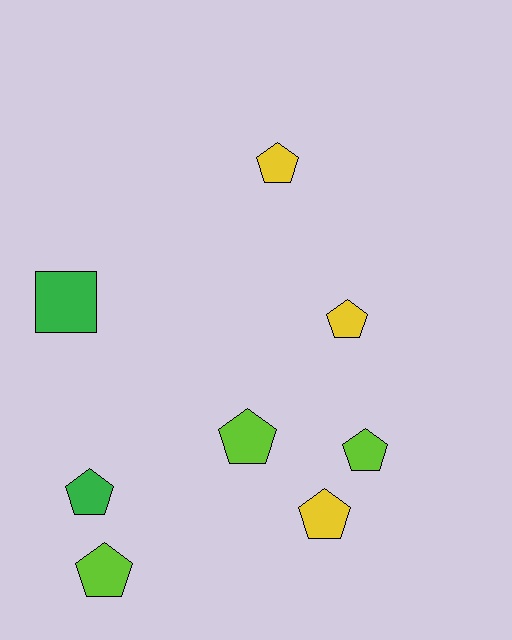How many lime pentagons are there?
There are 3 lime pentagons.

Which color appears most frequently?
Lime, with 3 objects.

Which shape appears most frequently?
Pentagon, with 7 objects.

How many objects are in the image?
There are 8 objects.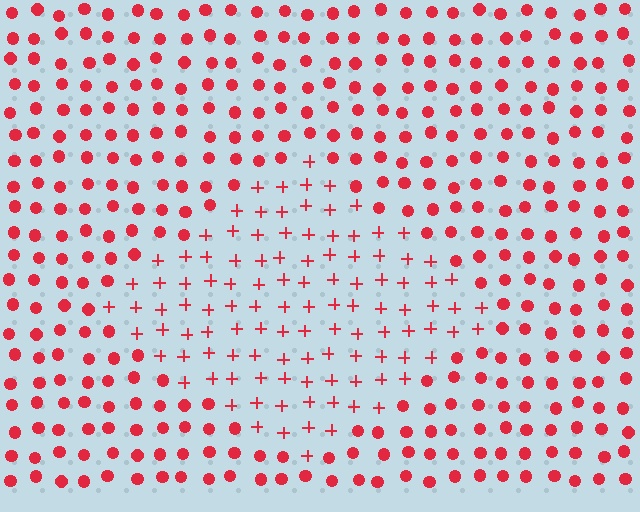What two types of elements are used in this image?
The image uses plus signs inside the diamond region and circles outside it.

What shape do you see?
I see a diamond.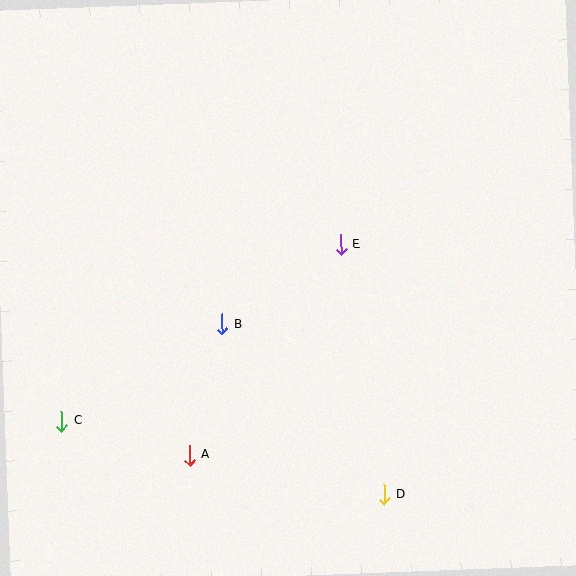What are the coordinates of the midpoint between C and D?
The midpoint between C and D is at (223, 458).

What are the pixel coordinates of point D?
Point D is at (384, 494).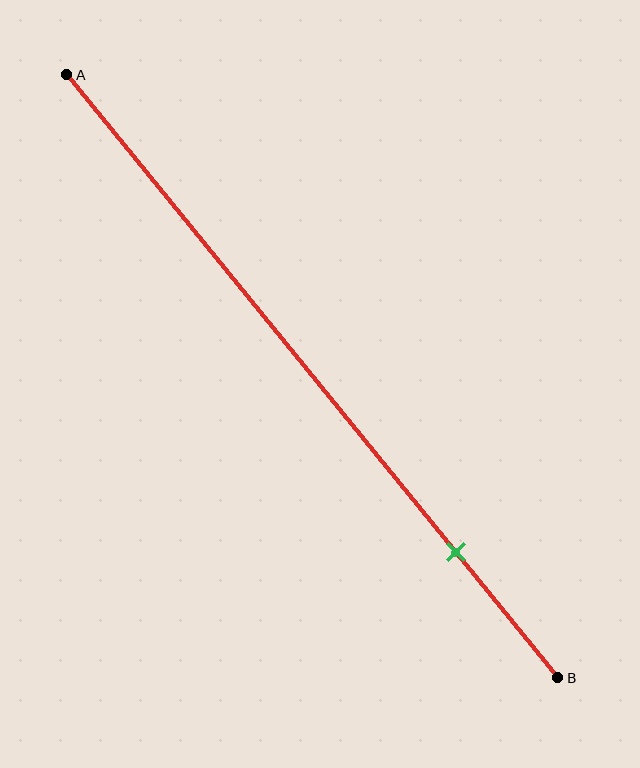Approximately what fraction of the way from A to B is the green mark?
The green mark is approximately 80% of the way from A to B.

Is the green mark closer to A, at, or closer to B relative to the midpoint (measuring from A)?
The green mark is closer to point B than the midpoint of segment AB.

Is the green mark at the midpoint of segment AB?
No, the mark is at about 80% from A, not at the 50% midpoint.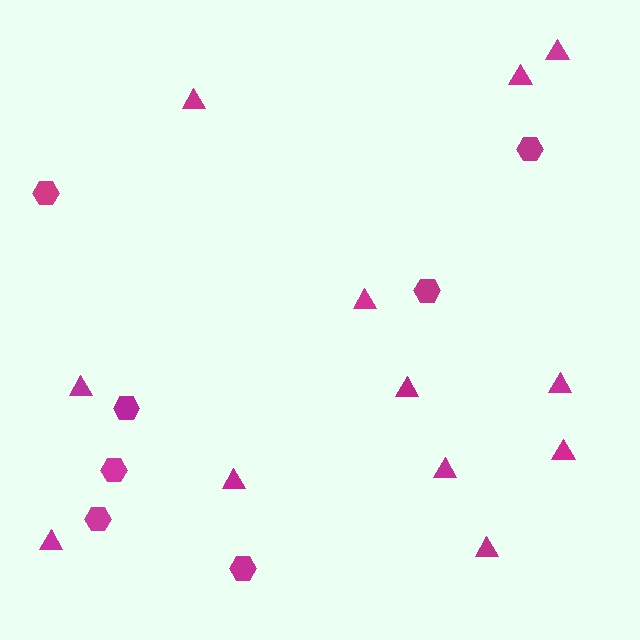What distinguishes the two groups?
There are 2 groups: one group of triangles (12) and one group of hexagons (7).